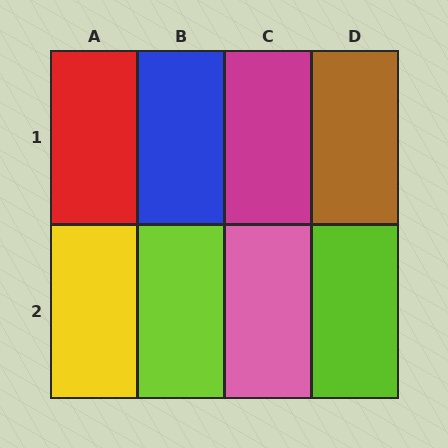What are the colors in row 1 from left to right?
Red, blue, magenta, brown.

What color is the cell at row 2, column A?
Yellow.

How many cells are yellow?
1 cell is yellow.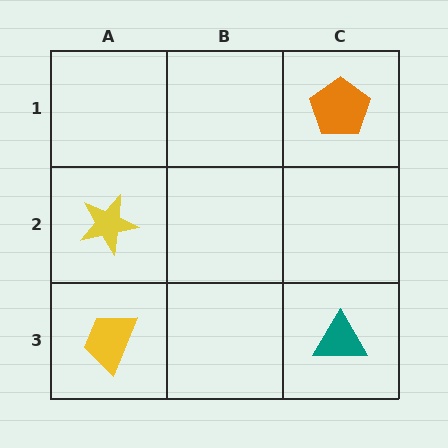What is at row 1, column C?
An orange pentagon.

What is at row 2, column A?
A yellow star.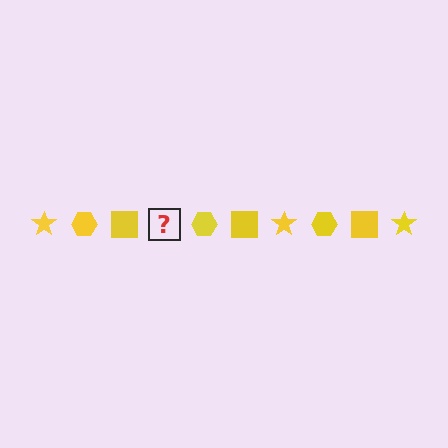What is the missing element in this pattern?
The missing element is a yellow star.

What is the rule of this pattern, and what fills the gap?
The rule is that the pattern cycles through star, hexagon, square shapes in yellow. The gap should be filled with a yellow star.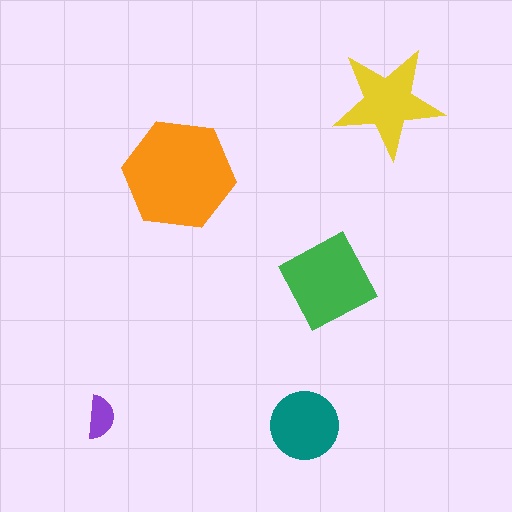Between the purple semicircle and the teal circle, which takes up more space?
The teal circle.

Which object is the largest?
The orange hexagon.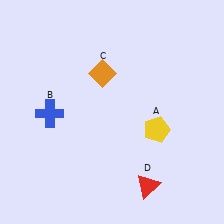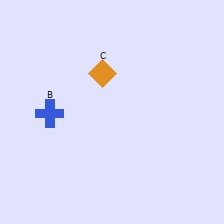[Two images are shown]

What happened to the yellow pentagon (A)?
The yellow pentagon (A) was removed in Image 2. It was in the bottom-right area of Image 1.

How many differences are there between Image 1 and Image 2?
There are 2 differences between the two images.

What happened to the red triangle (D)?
The red triangle (D) was removed in Image 2. It was in the bottom-right area of Image 1.